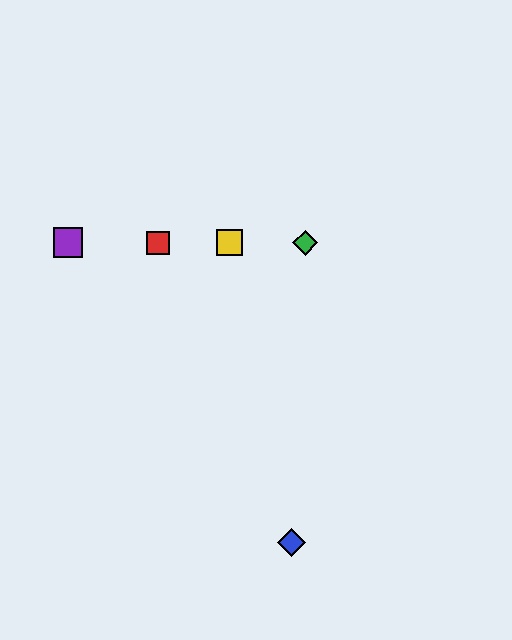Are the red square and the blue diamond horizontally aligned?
No, the red square is at y≈243 and the blue diamond is at y≈542.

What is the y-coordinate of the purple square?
The purple square is at y≈243.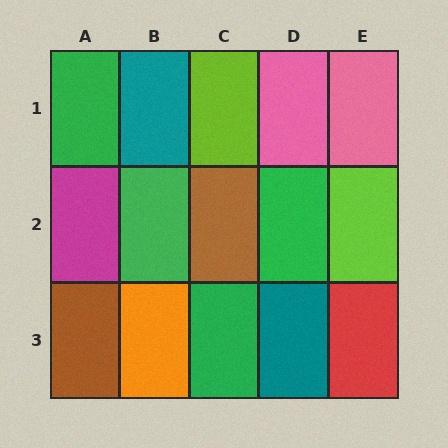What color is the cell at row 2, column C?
Brown.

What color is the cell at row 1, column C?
Lime.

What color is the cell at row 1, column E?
Pink.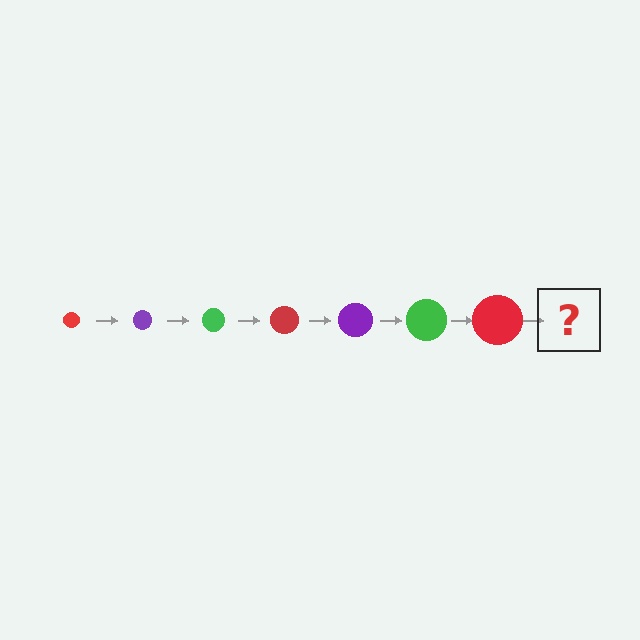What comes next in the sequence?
The next element should be a purple circle, larger than the previous one.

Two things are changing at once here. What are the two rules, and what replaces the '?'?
The two rules are that the circle grows larger each step and the color cycles through red, purple, and green. The '?' should be a purple circle, larger than the previous one.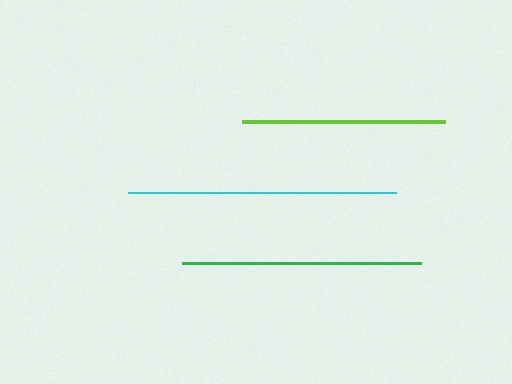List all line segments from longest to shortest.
From longest to shortest: cyan, green, lime.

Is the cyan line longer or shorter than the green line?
The cyan line is longer than the green line.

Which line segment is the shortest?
The lime line is the shortest at approximately 203 pixels.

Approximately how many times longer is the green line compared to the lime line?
The green line is approximately 1.2 times the length of the lime line.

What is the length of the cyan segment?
The cyan segment is approximately 268 pixels long.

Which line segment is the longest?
The cyan line is the longest at approximately 268 pixels.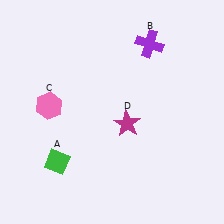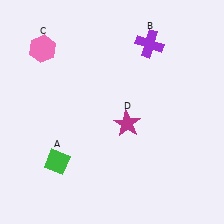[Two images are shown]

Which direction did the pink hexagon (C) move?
The pink hexagon (C) moved up.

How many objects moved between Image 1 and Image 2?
1 object moved between the two images.